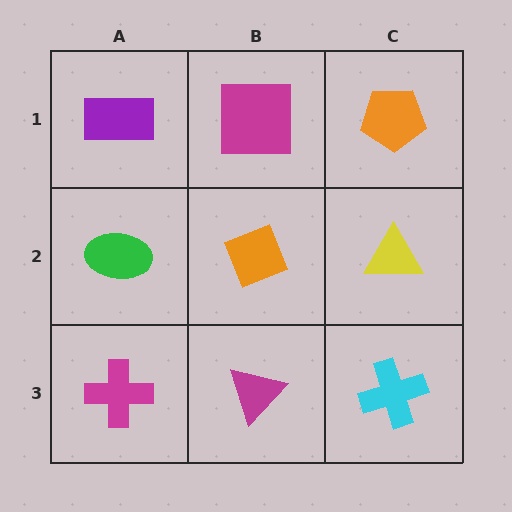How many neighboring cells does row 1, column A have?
2.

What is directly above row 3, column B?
An orange diamond.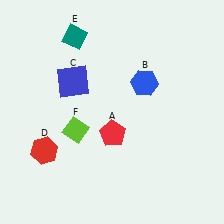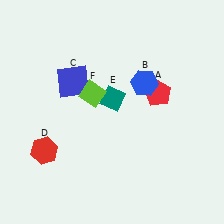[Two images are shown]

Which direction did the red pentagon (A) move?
The red pentagon (A) moved right.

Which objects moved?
The objects that moved are: the red pentagon (A), the teal diamond (E), the lime diamond (F).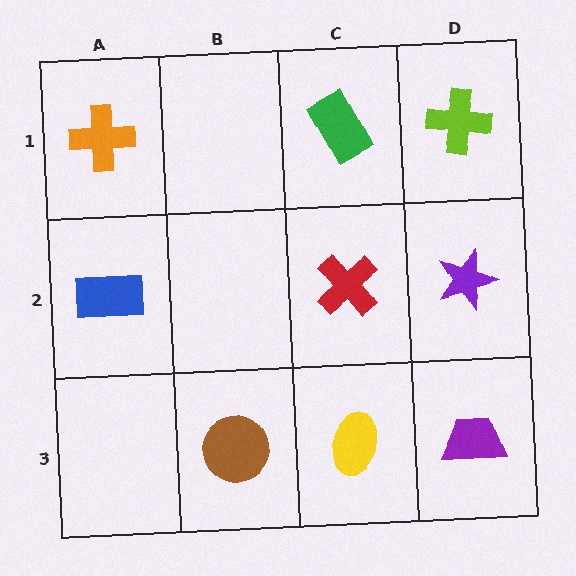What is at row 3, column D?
A purple trapezoid.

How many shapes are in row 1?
3 shapes.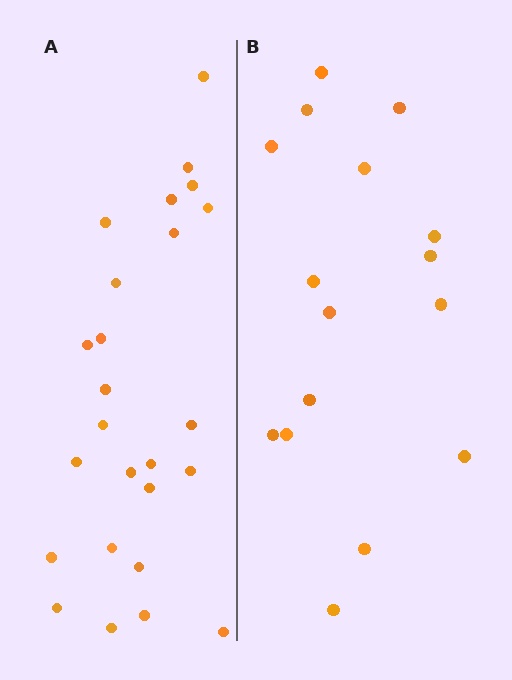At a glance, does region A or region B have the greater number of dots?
Region A (the left region) has more dots.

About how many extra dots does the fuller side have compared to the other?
Region A has roughly 8 or so more dots than region B.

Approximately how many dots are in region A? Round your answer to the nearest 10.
About 20 dots. (The exact count is 25, which rounds to 20.)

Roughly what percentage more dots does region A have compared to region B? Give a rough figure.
About 55% more.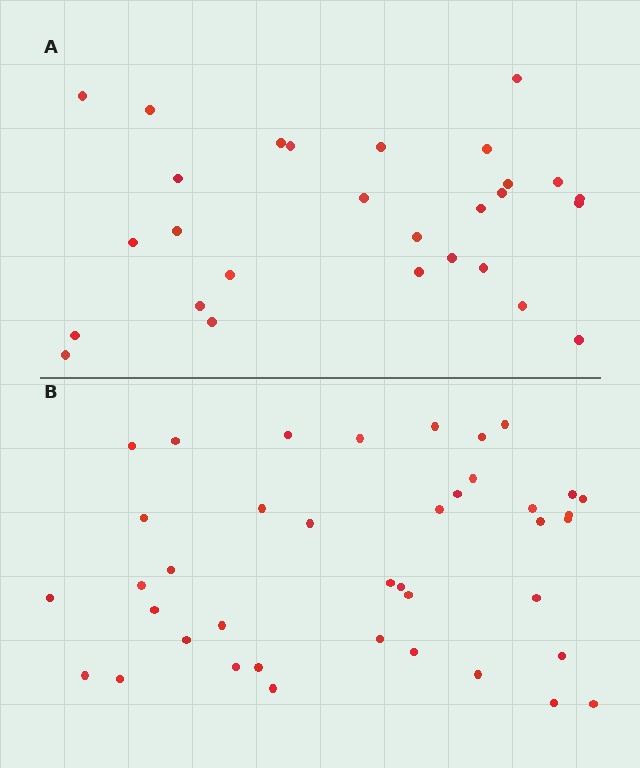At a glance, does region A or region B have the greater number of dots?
Region B (the bottom region) has more dots.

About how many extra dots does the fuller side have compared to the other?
Region B has roughly 12 or so more dots than region A.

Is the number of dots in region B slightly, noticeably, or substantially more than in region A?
Region B has noticeably more, but not dramatically so. The ratio is roughly 1.4 to 1.